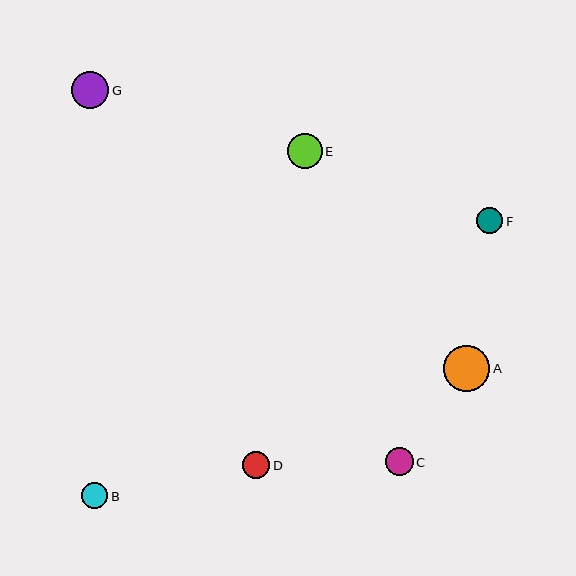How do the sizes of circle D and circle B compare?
Circle D and circle B are approximately the same size.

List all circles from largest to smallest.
From largest to smallest: A, G, E, C, D, B, F.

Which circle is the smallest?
Circle F is the smallest with a size of approximately 26 pixels.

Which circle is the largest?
Circle A is the largest with a size of approximately 46 pixels.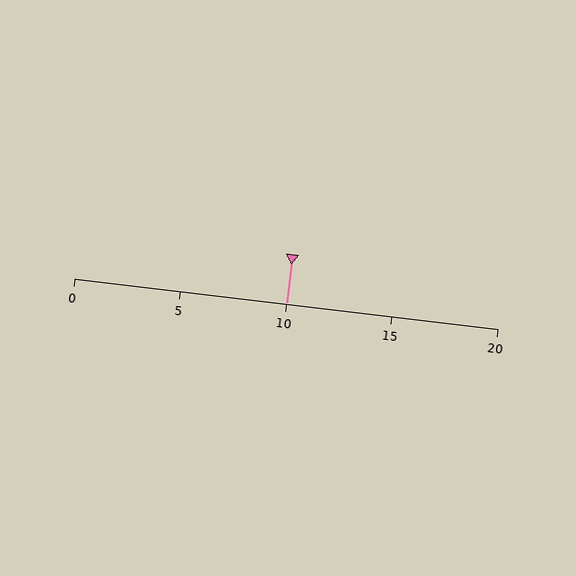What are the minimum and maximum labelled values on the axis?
The axis runs from 0 to 20.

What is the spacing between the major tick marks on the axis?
The major ticks are spaced 5 apart.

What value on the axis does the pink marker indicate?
The marker indicates approximately 10.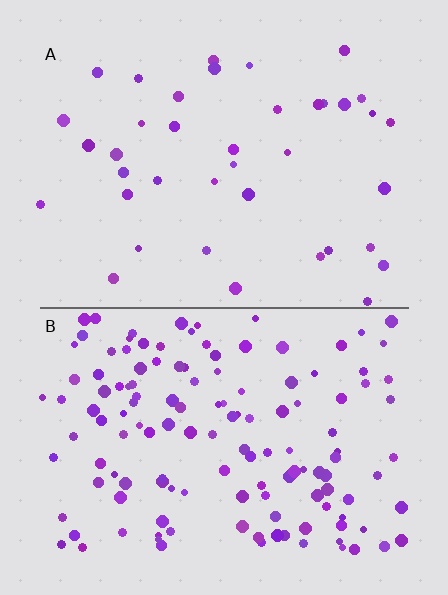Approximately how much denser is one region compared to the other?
Approximately 3.5× — region B over region A.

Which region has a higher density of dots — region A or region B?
B (the bottom).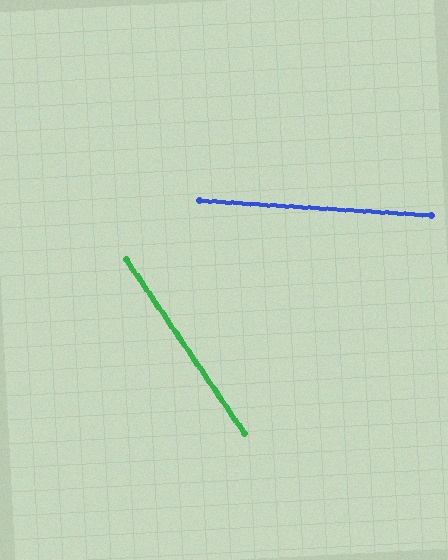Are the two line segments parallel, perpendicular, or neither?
Neither parallel nor perpendicular — they differ by about 52°.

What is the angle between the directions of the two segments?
Approximately 52 degrees.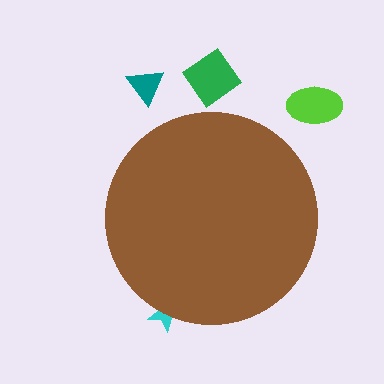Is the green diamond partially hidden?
No, the green diamond is fully visible.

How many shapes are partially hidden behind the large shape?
1 shape is partially hidden.